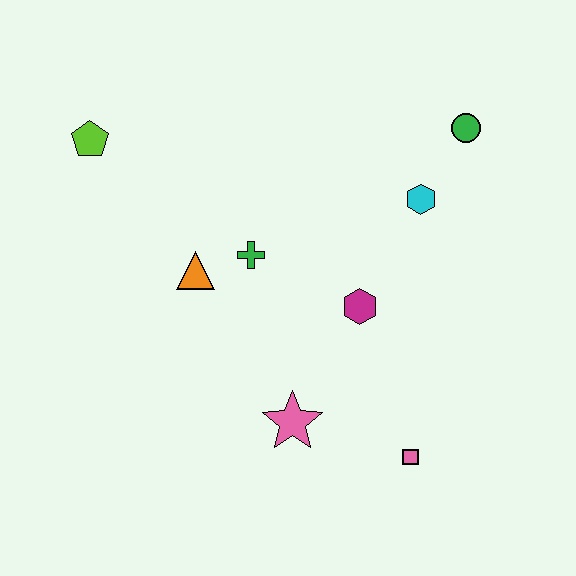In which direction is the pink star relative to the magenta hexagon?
The pink star is below the magenta hexagon.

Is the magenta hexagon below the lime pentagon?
Yes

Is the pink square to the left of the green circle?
Yes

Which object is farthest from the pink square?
The lime pentagon is farthest from the pink square.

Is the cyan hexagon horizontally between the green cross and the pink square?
No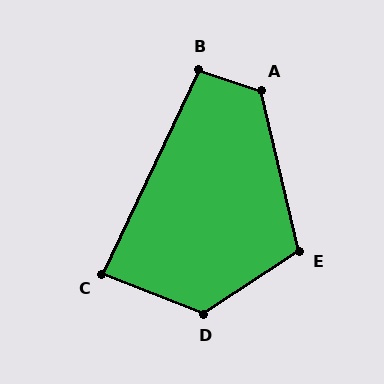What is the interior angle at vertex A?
Approximately 122 degrees (obtuse).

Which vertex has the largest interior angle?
D, at approximately 126 degrees.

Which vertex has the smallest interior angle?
C, at approximately 86 degrees.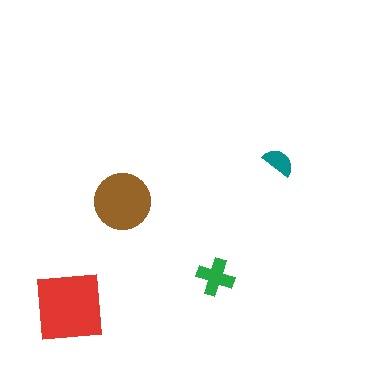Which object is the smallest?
The teal semicircle.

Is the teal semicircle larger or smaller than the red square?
Smaller.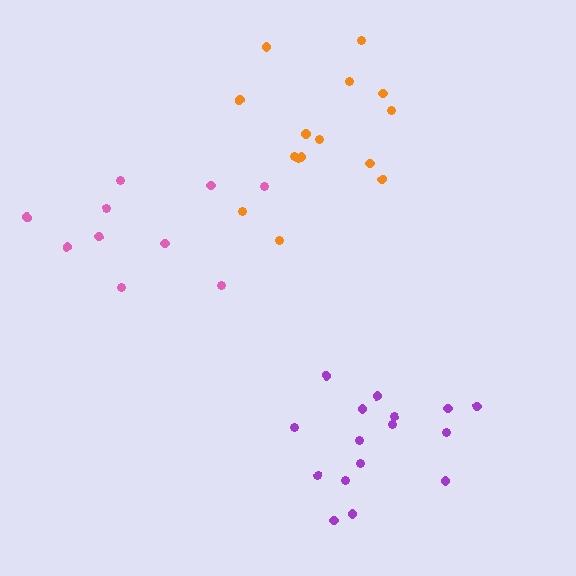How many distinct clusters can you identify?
There are 3 distinct clusters.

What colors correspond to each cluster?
The clusters are colored: pink, orange, purple.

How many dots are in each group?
Group 1: 10 dots, Group 2: 15 dots, Group 3: 16 dots (41 total).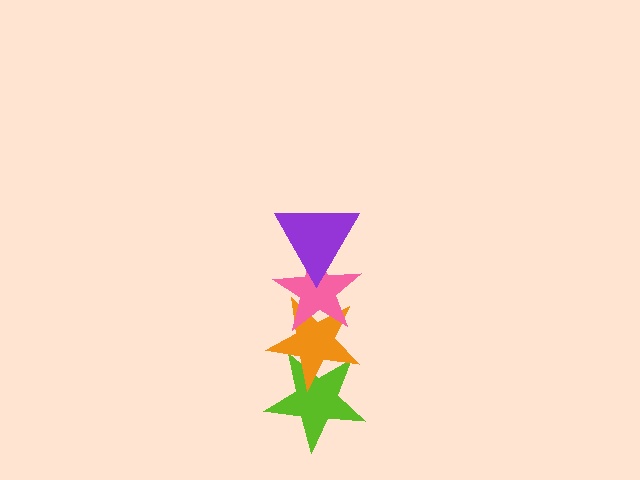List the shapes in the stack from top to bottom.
From top to bottom: the purple triangle, the pink star, the orange star, the lime star.